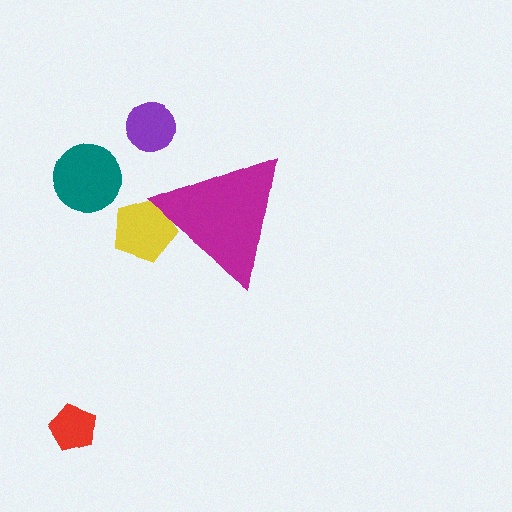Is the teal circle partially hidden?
No, the teal circle is fully visible.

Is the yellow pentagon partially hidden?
Yes, the yellow pentagon is partially hidden behind the magenta triangle.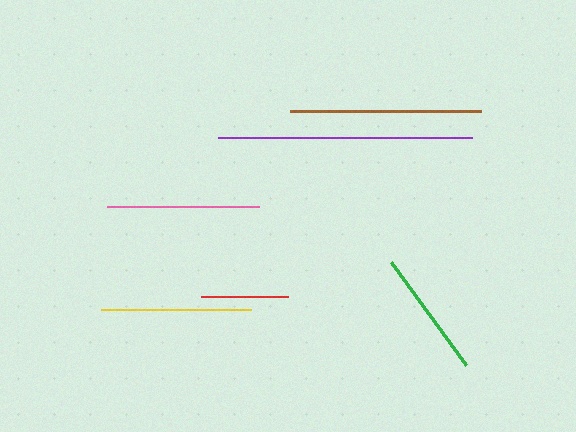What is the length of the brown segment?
The brown segment is approximately 191 pixels long.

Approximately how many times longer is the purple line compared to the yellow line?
The purple line is approximately 1.7 times the length of the yellow line.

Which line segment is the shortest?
The red line is the shortest at approximately 88 pixels.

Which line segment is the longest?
The purple line is the longest at approximately 254 pixels.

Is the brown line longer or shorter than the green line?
The brown line is longer than the green line.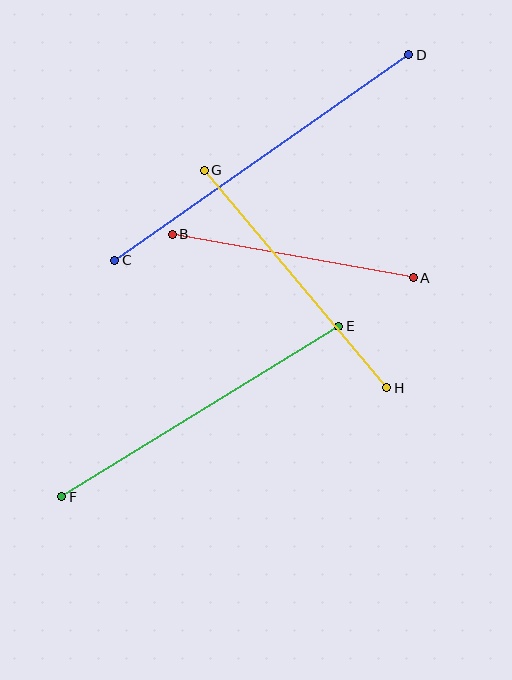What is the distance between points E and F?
The distance is approximately 325 pixels.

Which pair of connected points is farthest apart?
Points C and D are farthest apart.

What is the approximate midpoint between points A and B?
The midpoint is at approximately (293, 256) pixels.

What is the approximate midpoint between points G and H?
The midpoint is at approximately (296, 279) pixels.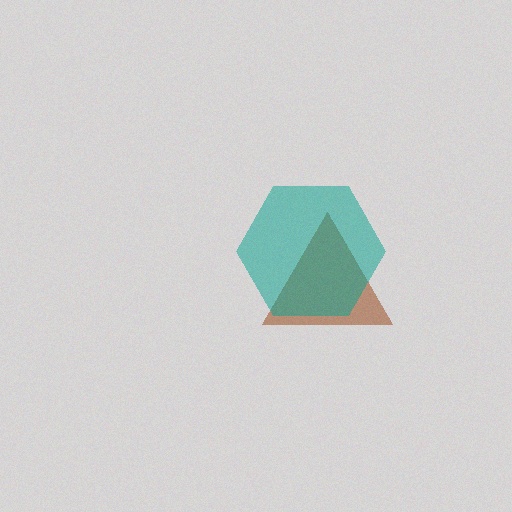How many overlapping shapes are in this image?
There are 2 overlapping shapes in the image.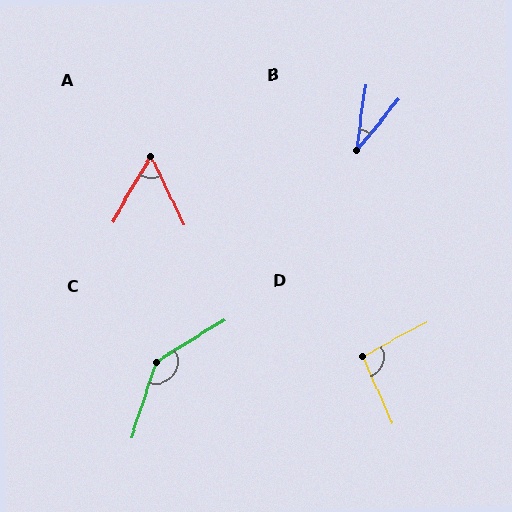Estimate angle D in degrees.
Approximately 94 degrees.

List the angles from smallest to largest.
B (31°), A (56°), D (94°), C (140°).